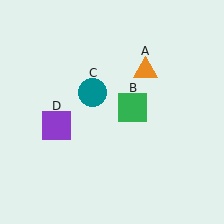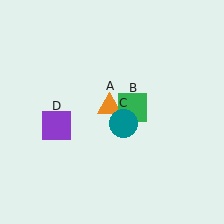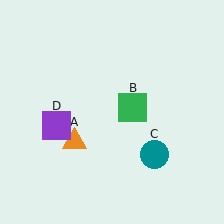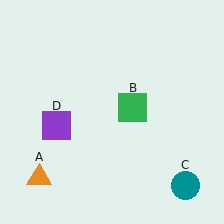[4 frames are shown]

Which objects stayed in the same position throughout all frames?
Green square (object B) and purple square (object D) remained stationary.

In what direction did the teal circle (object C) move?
The teal circle (object C) moved down and to the right.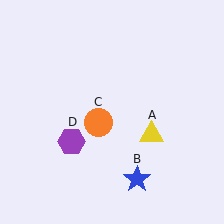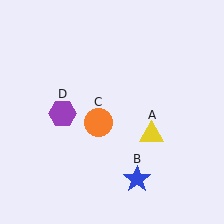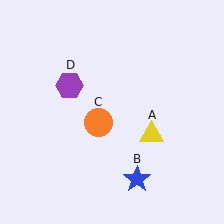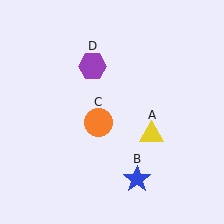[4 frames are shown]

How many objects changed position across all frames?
1 object changed position: purple hexagon (object D).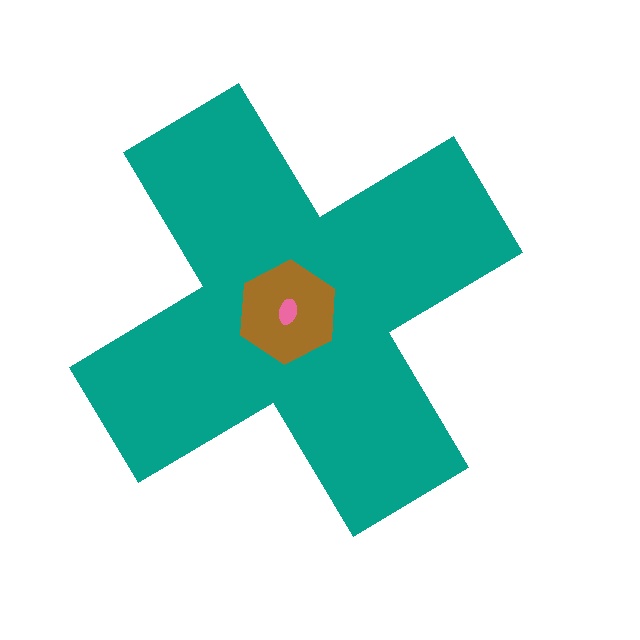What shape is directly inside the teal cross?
The brown hexagon.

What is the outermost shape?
The teal cross.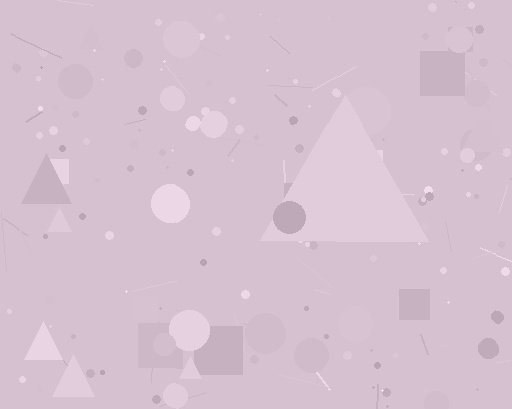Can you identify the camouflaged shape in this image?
The camouflaged shape is a triangle.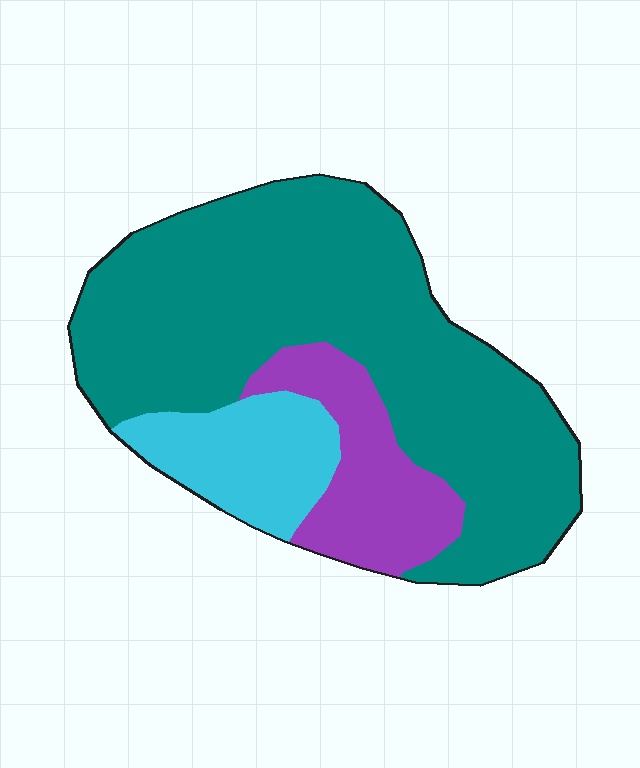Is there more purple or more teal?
Teal.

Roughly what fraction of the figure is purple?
Purple takes up about one sixth (1/6) of the figure.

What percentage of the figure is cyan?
Cyan covers 15% of the figure.